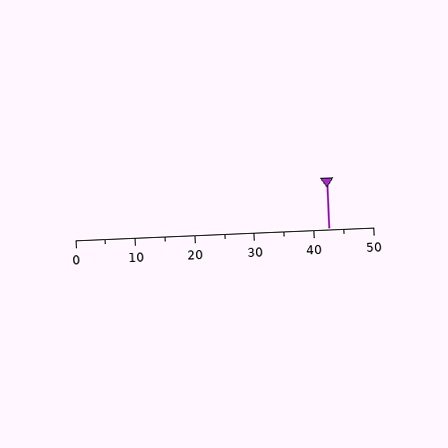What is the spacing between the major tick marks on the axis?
The major ticks are spaced 10 apart.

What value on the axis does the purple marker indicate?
The marker indicates approximately 42.5.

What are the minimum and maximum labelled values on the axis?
The axis runs from 0 to 50.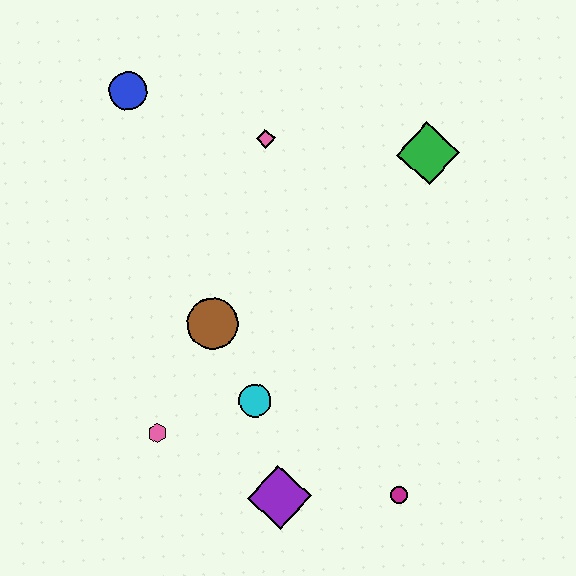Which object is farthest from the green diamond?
The pink hexagon is farthest from the green diamond.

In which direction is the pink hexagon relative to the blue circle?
The pink hexagon is below the blue circle.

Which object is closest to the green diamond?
The pink diamond is closest to the green diamond.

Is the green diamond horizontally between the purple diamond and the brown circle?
No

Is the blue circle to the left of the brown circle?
Yes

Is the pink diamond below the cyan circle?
No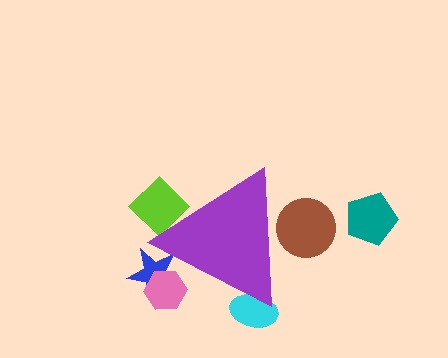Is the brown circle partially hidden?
Yes, the brown circle is partially hidden behind the purple triangle.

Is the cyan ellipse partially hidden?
Yes, the cyan ellipse is partially hidden behind the purple triangle.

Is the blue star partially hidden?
Yes, the blue star is partially hidden behind the purple triangle.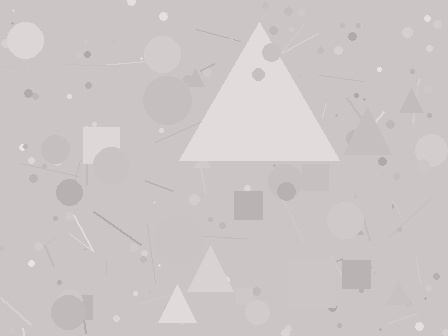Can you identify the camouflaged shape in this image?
The camouflaged shape is a triangle.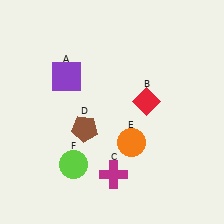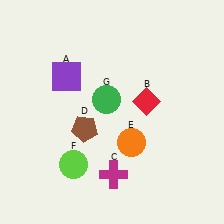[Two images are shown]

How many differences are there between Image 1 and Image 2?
There is 1 difference between the two images.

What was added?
A green circle (G) was added in Image 2.